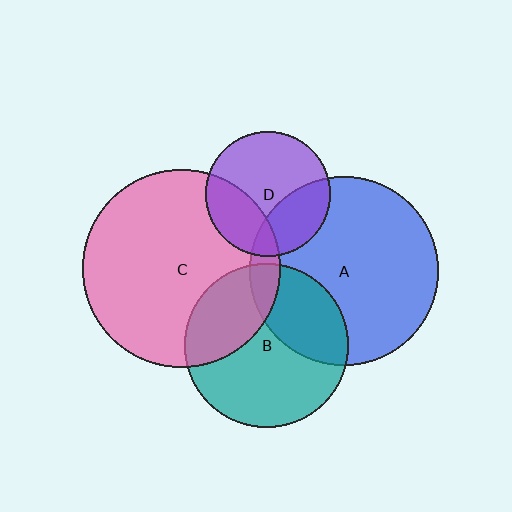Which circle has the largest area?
Circle C (pink).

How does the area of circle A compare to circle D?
Approximately 2.3 times.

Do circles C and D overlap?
Yes.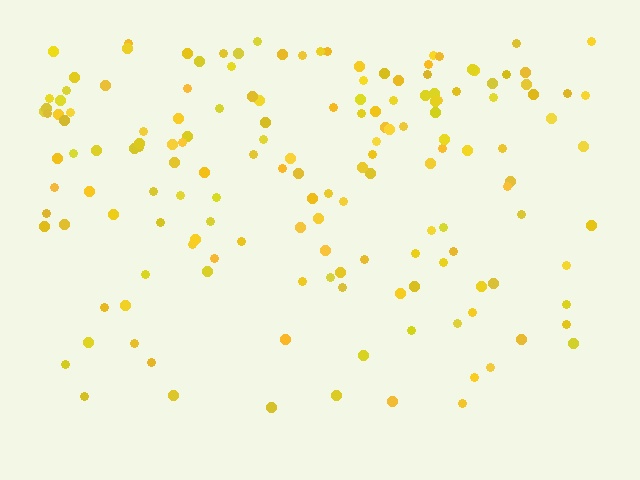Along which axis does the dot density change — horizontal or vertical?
Vertical.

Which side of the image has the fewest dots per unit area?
The bottom.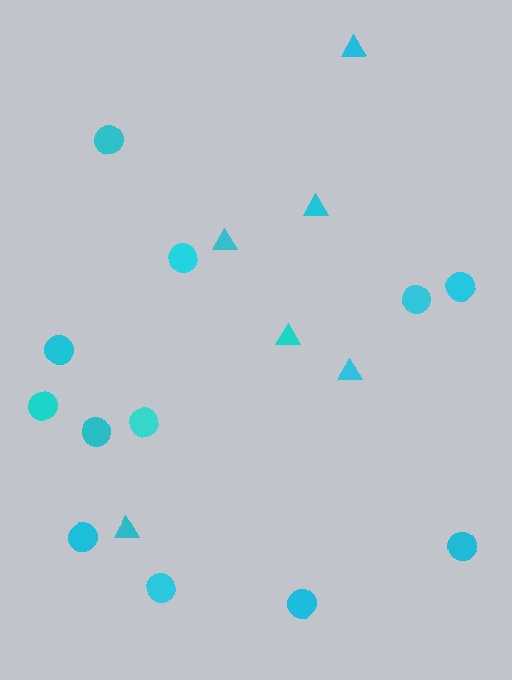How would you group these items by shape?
There are 2 groups: one group of circles (12) and one group of triangles (6).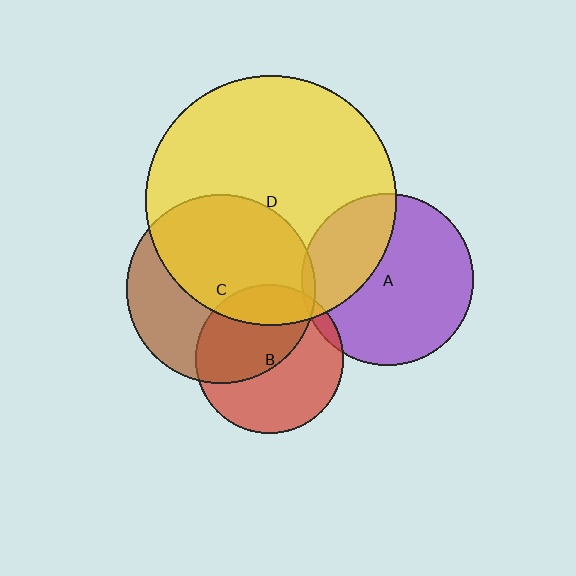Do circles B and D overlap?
Yes.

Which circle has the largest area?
Circle D (yellow).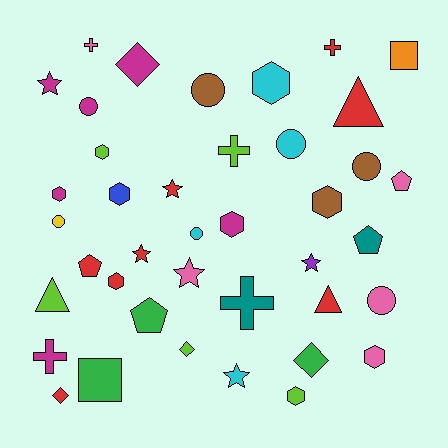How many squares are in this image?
There are 2 squares.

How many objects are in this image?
There are 40 objects.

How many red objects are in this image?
There are 8 red objects.